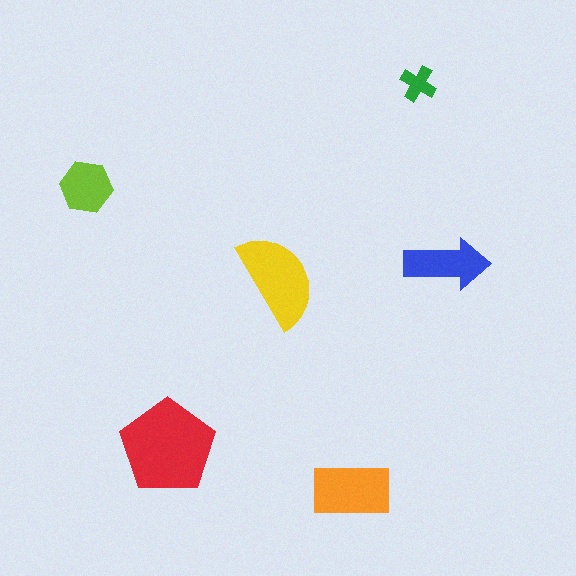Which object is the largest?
The red pentagon.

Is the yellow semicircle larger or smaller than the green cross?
Larger.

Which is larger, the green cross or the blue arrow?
The blue arrow.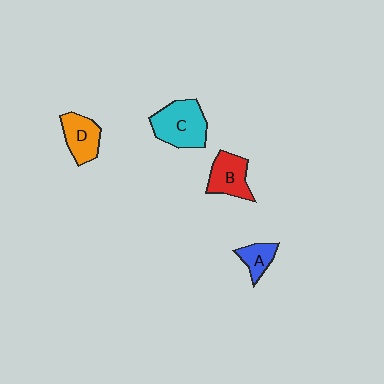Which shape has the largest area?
Shape C (cyan).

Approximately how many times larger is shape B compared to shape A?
Approximately 1.6 times.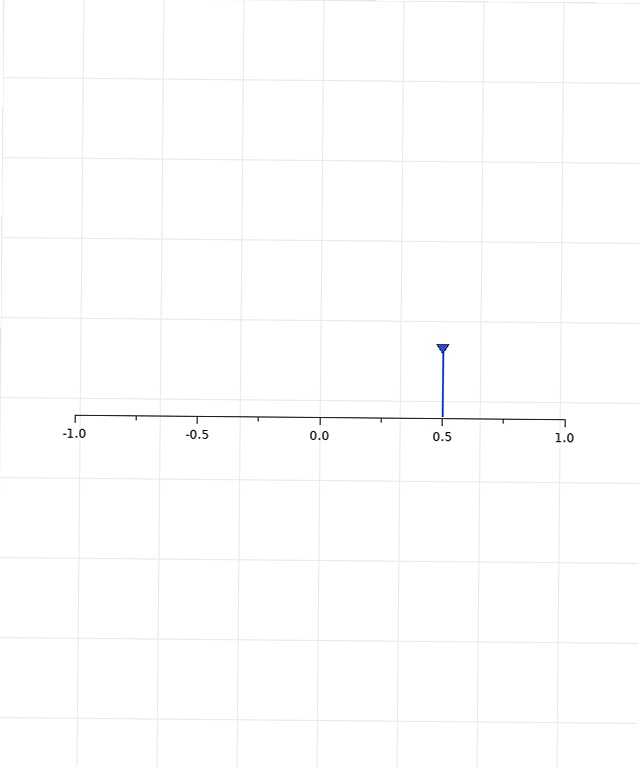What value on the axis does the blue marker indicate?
The marker indicates approximately 0.5.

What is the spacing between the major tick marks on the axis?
The major ticks are spaced 0.5 apart.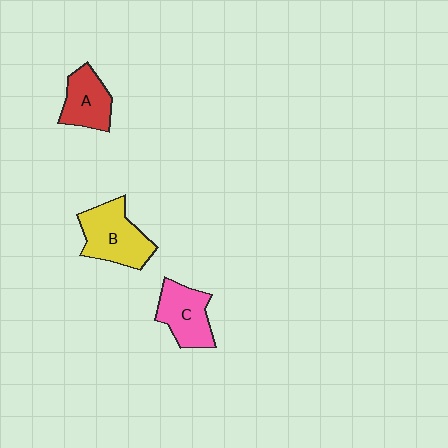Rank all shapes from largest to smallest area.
From largest to smallest: B (yellow), C (pink), A (red).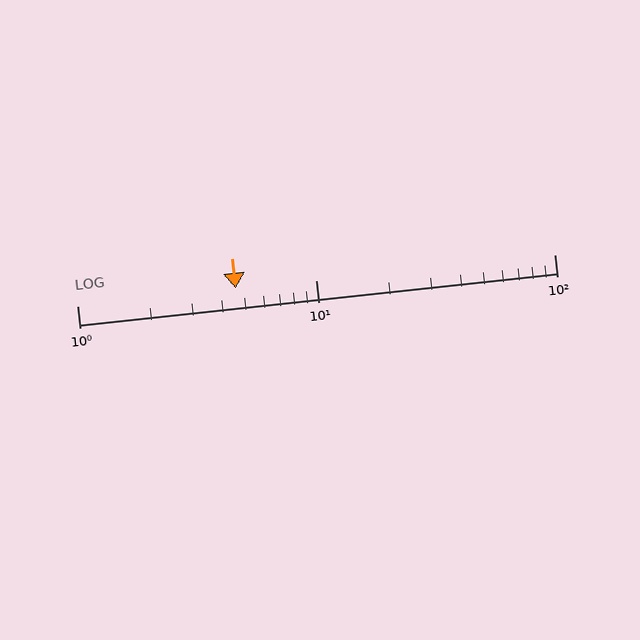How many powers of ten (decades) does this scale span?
The scale spans 2 decades, from 1 to 100.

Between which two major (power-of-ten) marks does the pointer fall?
The pointer is between 1 and 10.